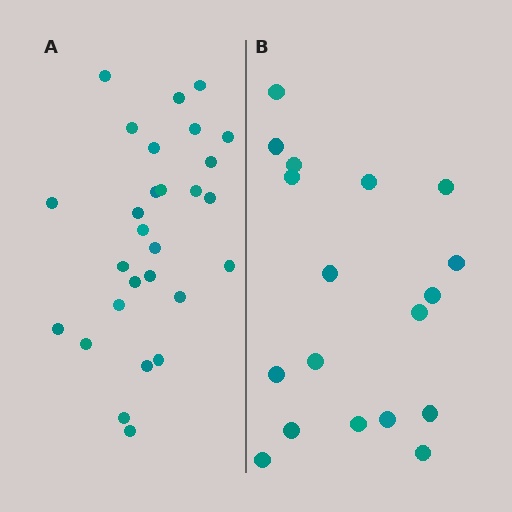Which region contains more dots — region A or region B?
Region A (the left region) has more dots.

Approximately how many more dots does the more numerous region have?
Region A has roughly 10 or so more dots than region B.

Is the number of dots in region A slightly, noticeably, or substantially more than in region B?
Region A has substantially more. The ratio is roughly 1.6 to 1.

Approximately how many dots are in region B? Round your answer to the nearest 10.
About 20 dots. (The exact count is 18, which rounds to 20.)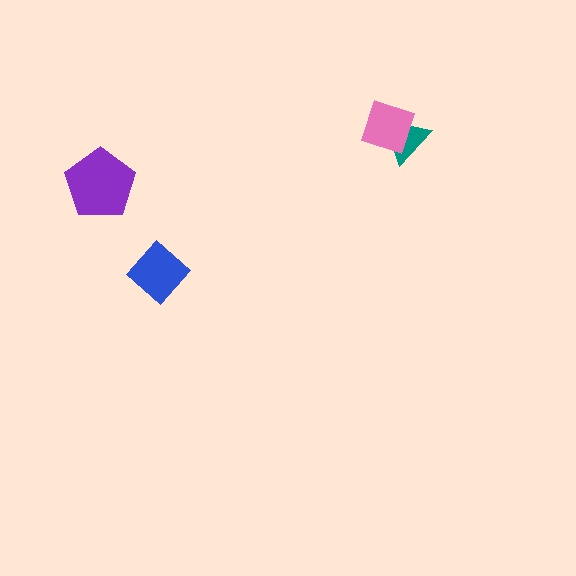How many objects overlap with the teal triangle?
1 object overlaps with the teal triangle.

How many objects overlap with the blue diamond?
0 objects overlap with the blue diamond.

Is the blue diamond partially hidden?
No, no other shape covers it.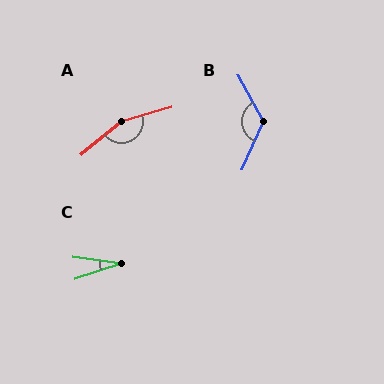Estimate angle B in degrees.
Approximately 127 degrees.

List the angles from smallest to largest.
C (26°), B (127°), A (156°).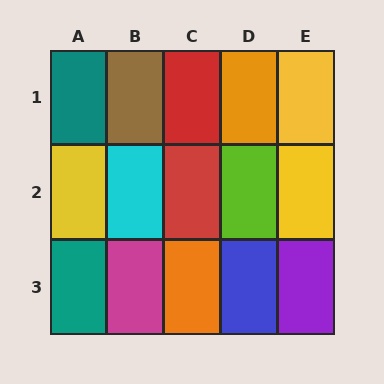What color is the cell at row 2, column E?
Yellow.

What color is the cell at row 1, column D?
Orange.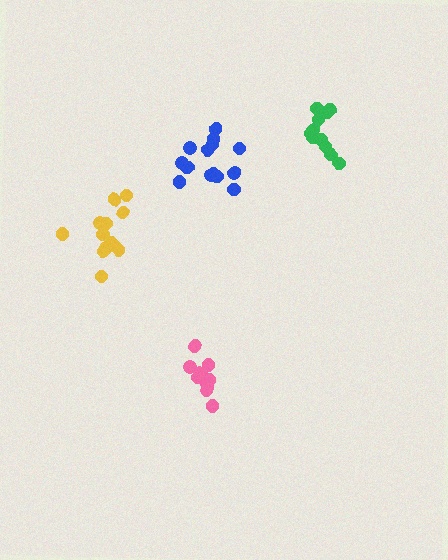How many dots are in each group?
Group 1: 13 dots, Group 2: 11 dots, Group 3: 15 dots, Group 4: 13 dots (52 total).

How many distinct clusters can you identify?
There are 4 distinct clusters.